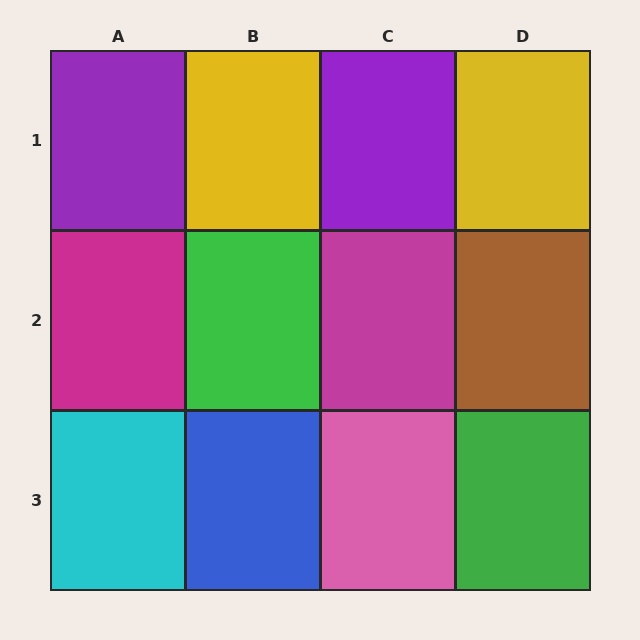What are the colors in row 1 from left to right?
Purple, yellow, purple, yellow.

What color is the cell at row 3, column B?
Blue.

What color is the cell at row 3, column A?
Cyan.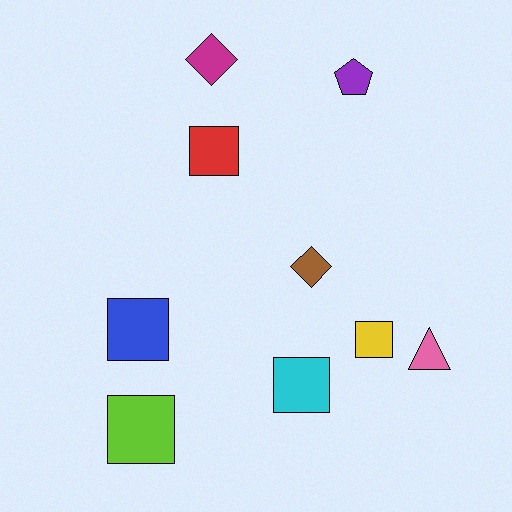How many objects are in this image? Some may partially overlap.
There are 9 objects.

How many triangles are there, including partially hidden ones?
There is 1 triangle.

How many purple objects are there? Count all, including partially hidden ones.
There is 1 purple object.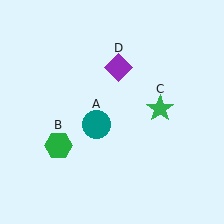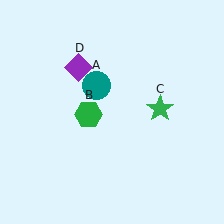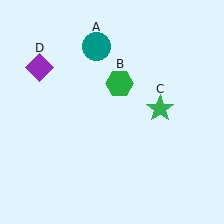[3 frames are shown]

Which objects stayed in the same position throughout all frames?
Green star (object C) remained stationary.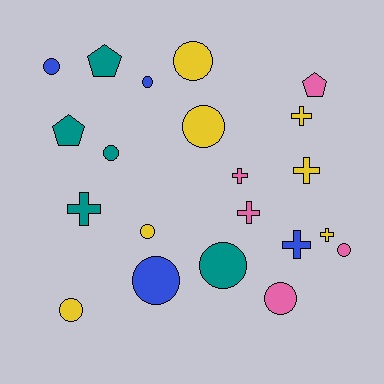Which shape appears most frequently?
Circle, with 11 objects.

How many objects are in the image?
There are 21 objects.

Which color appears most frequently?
Yellow, with 7 objects.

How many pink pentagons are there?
There is 1 pink pentagon.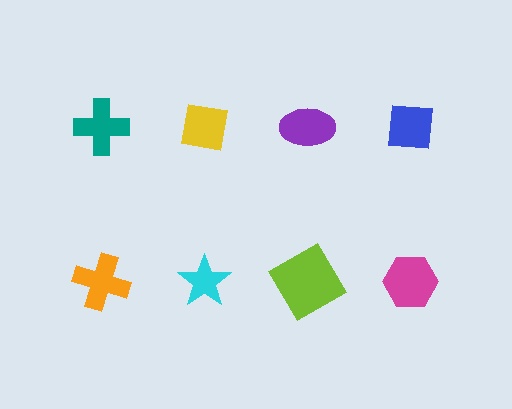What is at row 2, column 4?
A magenta hexagon.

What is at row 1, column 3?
A purple ellipse.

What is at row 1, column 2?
A yellow square.